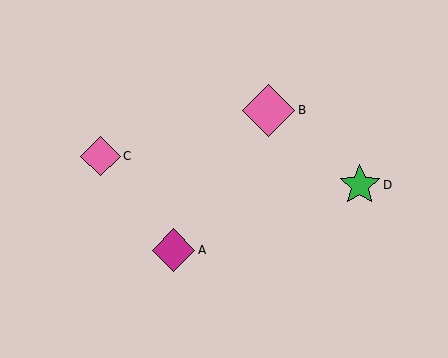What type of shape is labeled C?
Shape C is a pink diamond.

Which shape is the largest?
The pink diamond (labeled B) is the largest.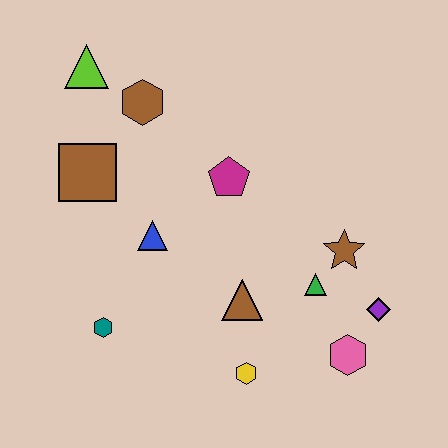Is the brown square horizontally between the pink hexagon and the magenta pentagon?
No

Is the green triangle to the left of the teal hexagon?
No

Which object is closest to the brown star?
The green triangle is closest to the brown star.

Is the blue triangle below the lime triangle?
Yes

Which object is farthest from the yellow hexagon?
The lime triangle is farthest from the yellow hexagon.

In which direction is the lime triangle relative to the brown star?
The lime triangle is to the left of the brown star.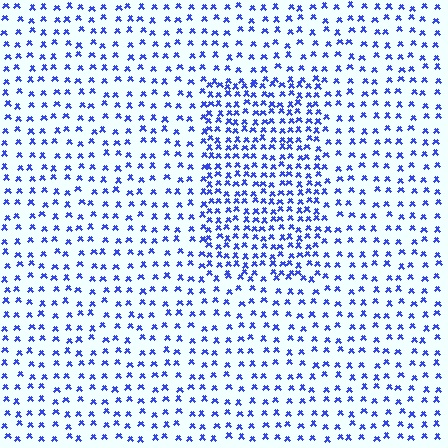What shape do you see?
I see a rectangle.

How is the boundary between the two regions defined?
The boundary is defined by a change in element density (approximately 1.9x ratio). All elements are the same color, size, and shape.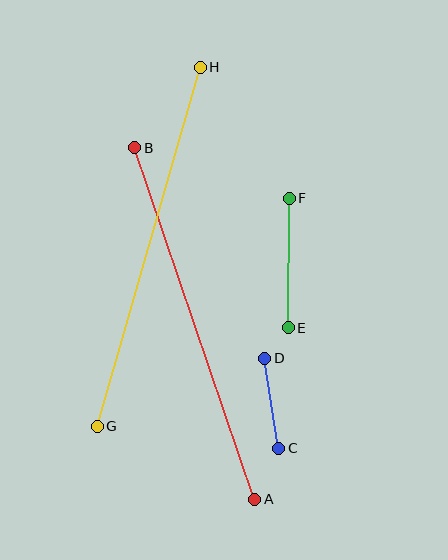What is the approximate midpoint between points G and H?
The midpoint is at approximately (149, 247) pixels.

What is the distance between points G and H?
The distance is approximately 374 pixels.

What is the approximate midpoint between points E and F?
The midpoint is at approximately (289, 263) pixels.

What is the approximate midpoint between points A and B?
The midpoint is at approximately (195, 323) pixels.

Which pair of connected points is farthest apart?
Points G and H are farthest apart.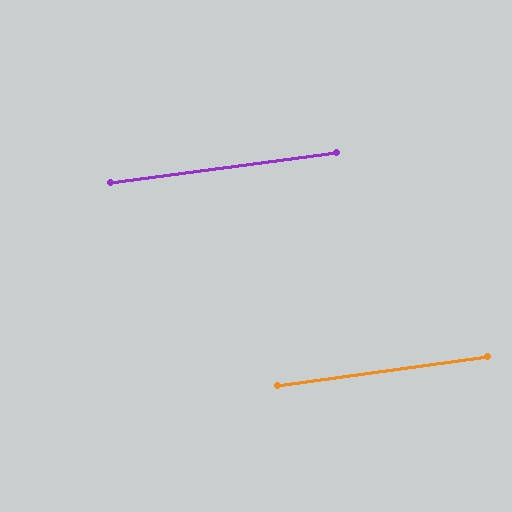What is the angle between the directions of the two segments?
Approximately 0 degrees.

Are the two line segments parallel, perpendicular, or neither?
Parallel — their directions differ by only 0.4°.